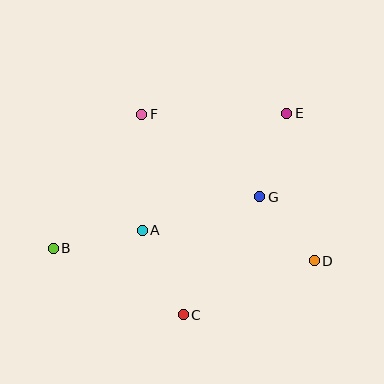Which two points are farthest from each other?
Points B and E are farthest from each other.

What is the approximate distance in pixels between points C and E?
The distance between C and E is approximately 226 pixels.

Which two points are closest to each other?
Points D and G are closest to each other.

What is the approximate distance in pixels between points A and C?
The distance between A and C is approximately 94 pixels.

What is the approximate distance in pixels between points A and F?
The distance between A and F is approximately 116 pixels.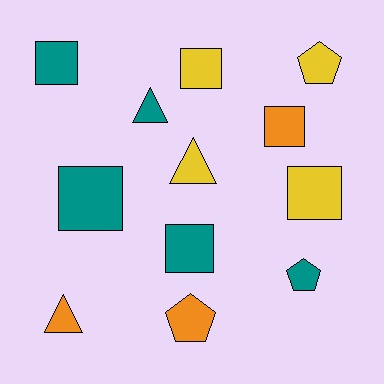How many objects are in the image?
There are 12 objects.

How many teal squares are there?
There are 3 teal squares.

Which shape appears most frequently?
Square, with 6 objects.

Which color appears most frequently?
Teal, with 5 objects.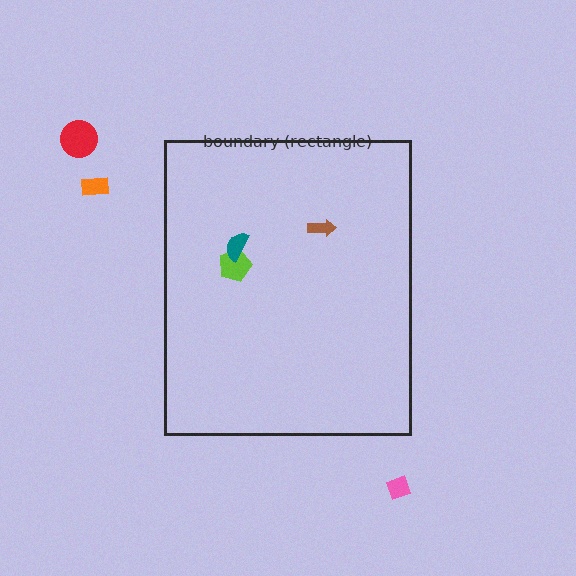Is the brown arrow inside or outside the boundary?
Inside.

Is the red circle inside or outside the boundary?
Outside.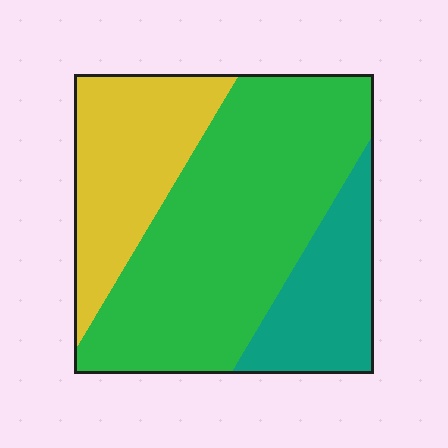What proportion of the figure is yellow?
Yellow covers 26% of the figure.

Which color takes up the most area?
Green, at roughly 55%.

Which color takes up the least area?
Teal, at roughly 20%.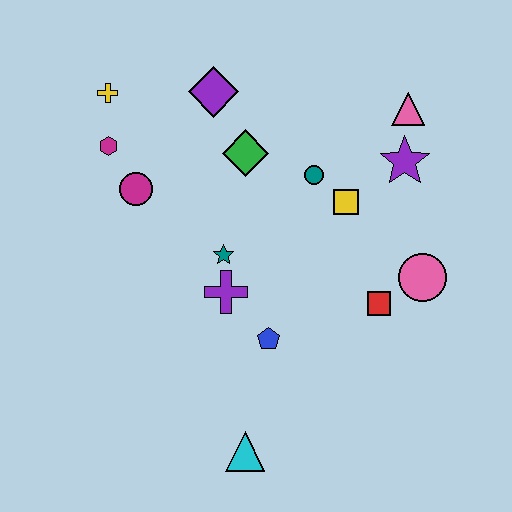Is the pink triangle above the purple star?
Yes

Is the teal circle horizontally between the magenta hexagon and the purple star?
Yes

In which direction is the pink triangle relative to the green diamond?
The pink triangle is to the right of the green diamond.